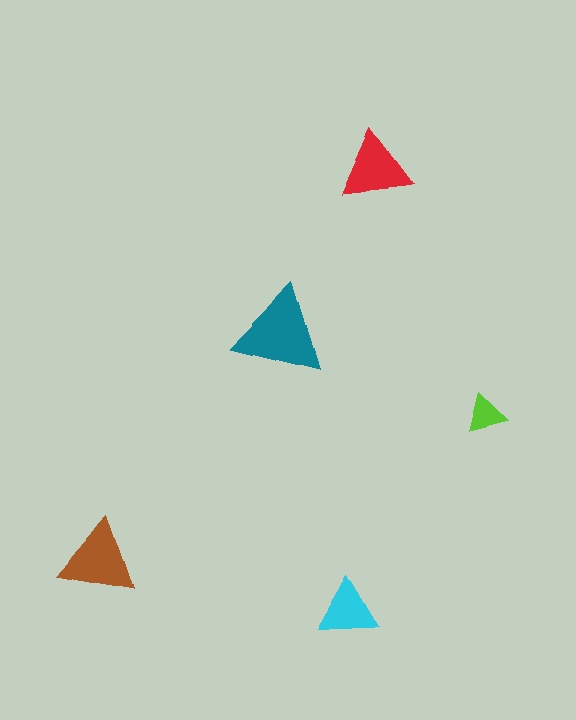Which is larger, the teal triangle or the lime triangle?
The teal one.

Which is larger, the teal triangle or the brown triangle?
The teal one.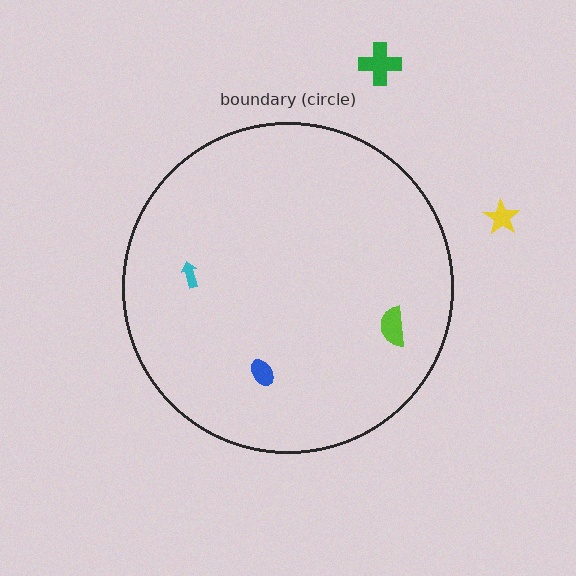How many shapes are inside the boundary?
3 inside, 2 outside.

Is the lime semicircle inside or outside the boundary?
Inside.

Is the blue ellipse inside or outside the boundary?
Inside.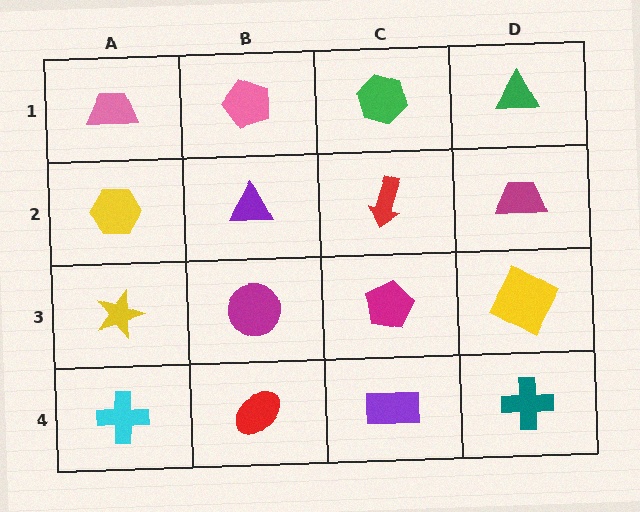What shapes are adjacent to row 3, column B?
A purple triangle (row 2, column B), a red ellipse (row 4, column B), a yellow star (row 3, column A), a magenta pentagon (row 3, column C).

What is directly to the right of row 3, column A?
A magenta circle.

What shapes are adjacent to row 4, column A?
A yellow star (row 3, column A), a red ellipse (row 4, column B).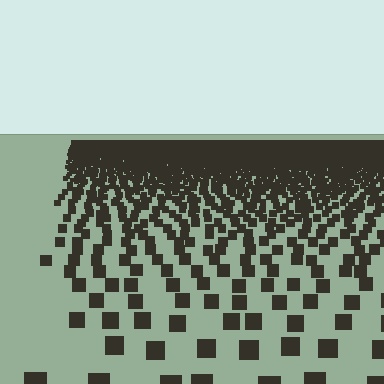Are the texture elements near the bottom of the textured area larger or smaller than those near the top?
Larger. Near the bottom, elements are closer to the viewer and appear at a bigger on-screen size.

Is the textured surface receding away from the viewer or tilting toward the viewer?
The surface is receding away from the viewer. Texture elements get smaller and denser toward the top.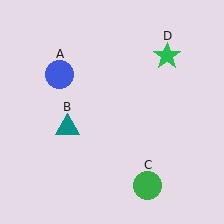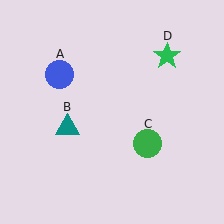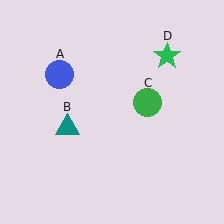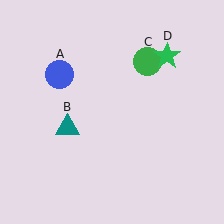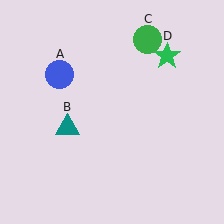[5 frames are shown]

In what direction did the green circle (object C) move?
The green circle (object C) moved up.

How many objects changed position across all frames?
1 object changed position: green circle (object C).